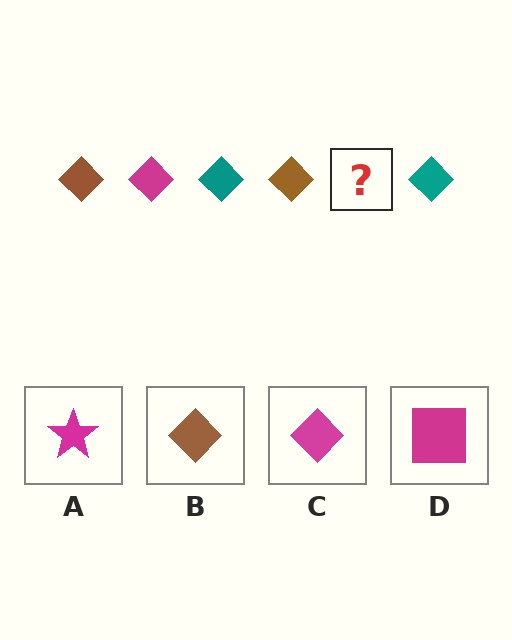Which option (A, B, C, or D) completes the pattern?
C.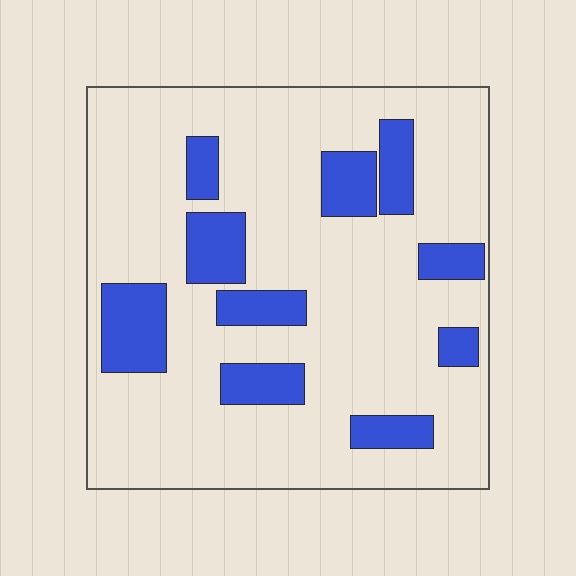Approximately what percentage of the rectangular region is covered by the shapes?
Approximately 20%.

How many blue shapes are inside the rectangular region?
10.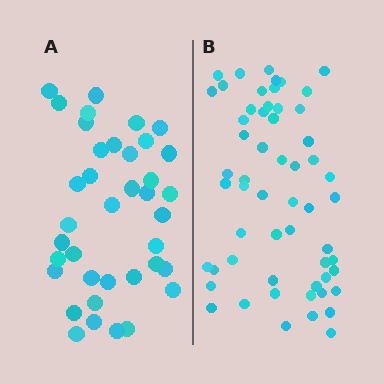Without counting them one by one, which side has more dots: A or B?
Region B (the right region) has more dots.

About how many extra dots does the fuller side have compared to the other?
Region B has approximately 20 more dots than region A.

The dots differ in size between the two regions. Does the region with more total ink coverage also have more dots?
No. Region A has more total ink coverage because its dots are larger, but region B actually contains more individual dots. Total area can be misleading — the number of items is what matters here.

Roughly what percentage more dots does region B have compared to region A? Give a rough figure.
About 50% more.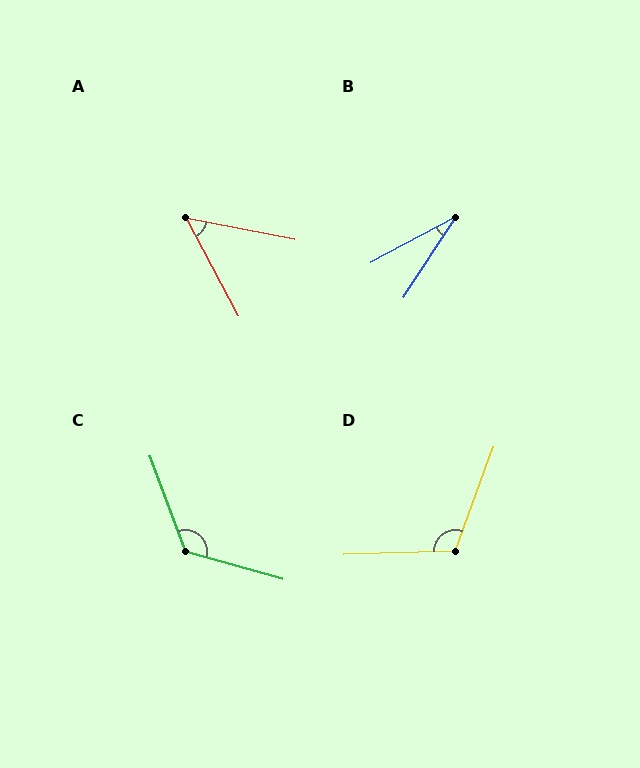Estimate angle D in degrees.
Approximately 112 degrees.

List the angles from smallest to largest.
B (29°), A (51°), D (112°), C (126°).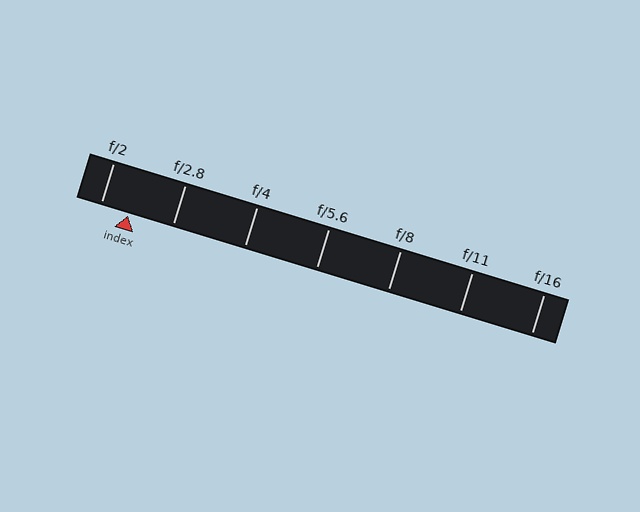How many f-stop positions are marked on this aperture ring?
There are 7 f-stop positions marked.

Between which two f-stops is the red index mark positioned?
The index mark is between f/2 and f/2.8.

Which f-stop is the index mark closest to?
The index mark is closest to f/2.